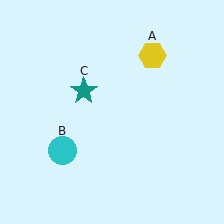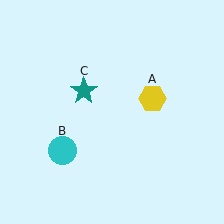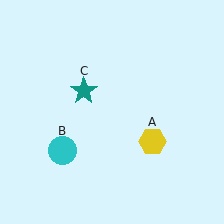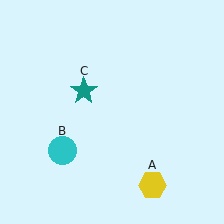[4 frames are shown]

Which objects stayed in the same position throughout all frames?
Cyan circle (object B) and teal star (object C) remained stationary.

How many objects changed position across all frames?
1 object changed position: yellow hexagon (object A).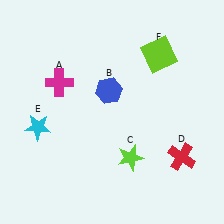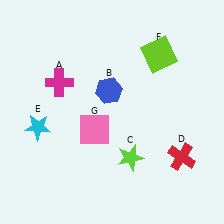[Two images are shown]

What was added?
A pink square (G) was added in Image 2.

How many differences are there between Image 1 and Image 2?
There is 1 difference between the two images.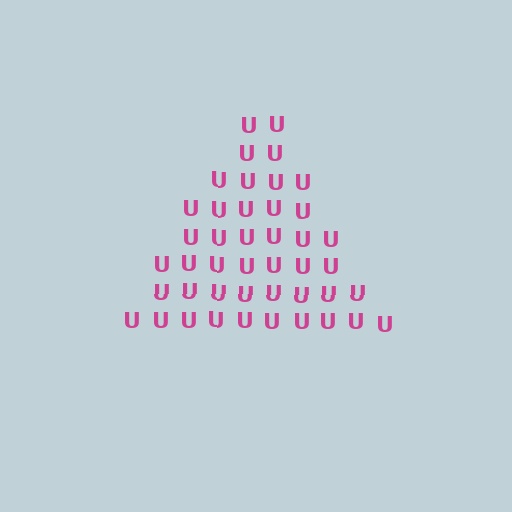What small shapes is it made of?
It is made of small letter U's.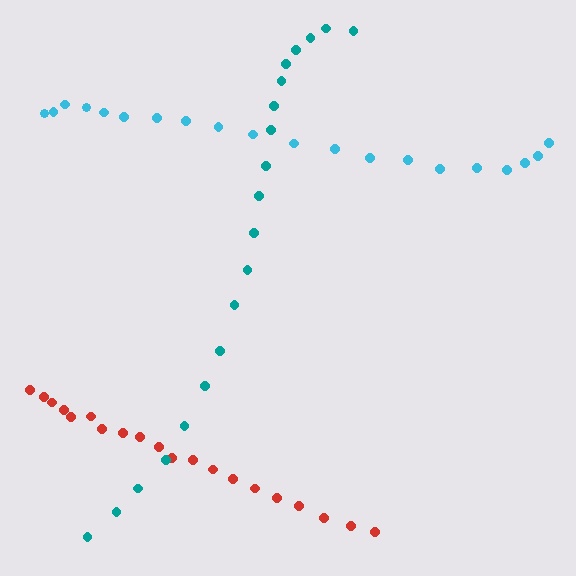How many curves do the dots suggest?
There are 3 distinct paths.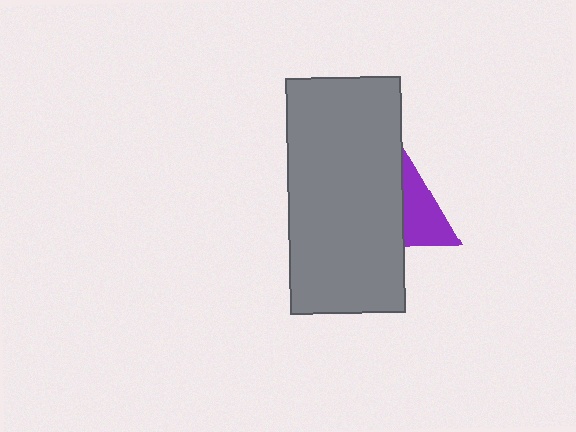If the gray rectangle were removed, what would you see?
You would see the complete purple triangle.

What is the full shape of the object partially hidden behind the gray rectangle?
The partially hidden object is a purple triangle.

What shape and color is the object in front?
The object in front is a gray rectangle.